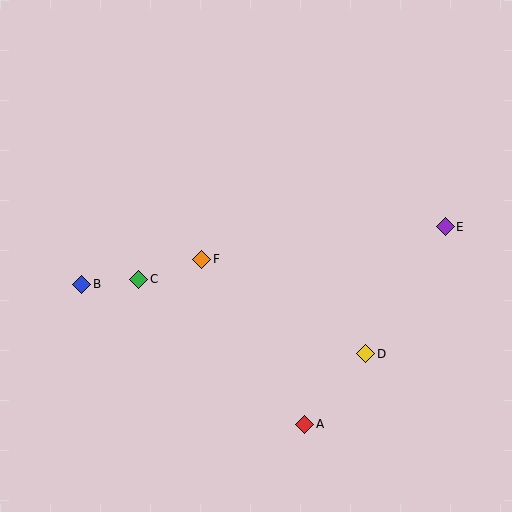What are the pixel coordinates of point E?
Point E is at (445, 227).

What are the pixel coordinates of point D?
Point D is at (366, 354).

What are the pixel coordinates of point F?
Point F is at (202, 259).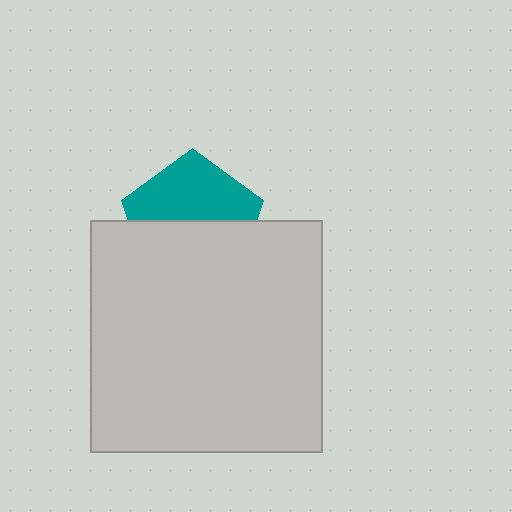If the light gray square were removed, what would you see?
You would see the complete teal pentagon.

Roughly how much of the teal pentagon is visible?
About half of it is visible (roughly 47%).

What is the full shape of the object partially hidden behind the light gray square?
The partially hidden object is a teal pentagon.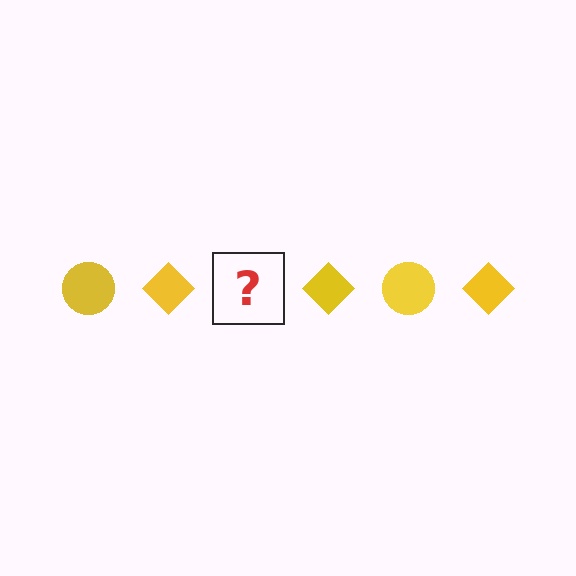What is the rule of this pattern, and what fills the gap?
The rule is that the pattern cycles through circle, diamond shapes in yellow. The gap should be filled with a yellow circle.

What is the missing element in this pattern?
The missing element is a yellow circle.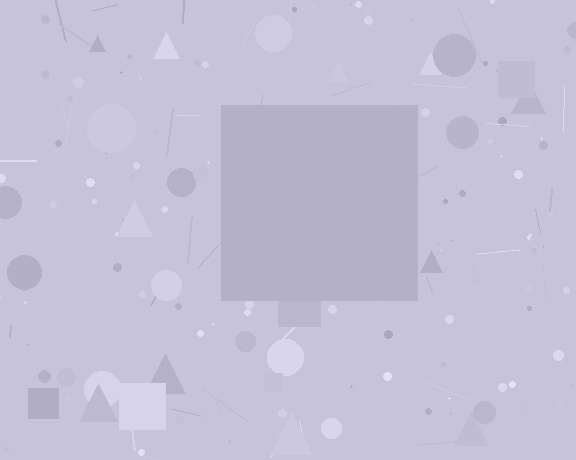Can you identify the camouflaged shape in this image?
The camouflaged shape is a square.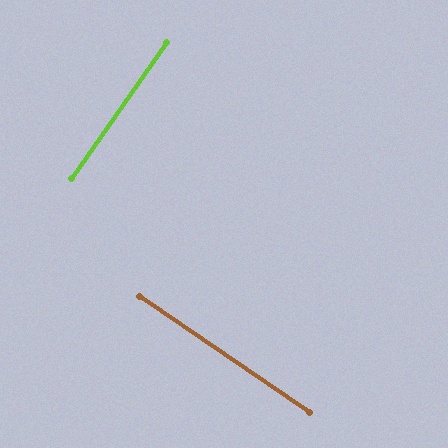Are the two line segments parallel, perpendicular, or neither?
Perpendicular — they meet at approximately 89°.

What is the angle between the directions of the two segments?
Approximately 89 degrees.